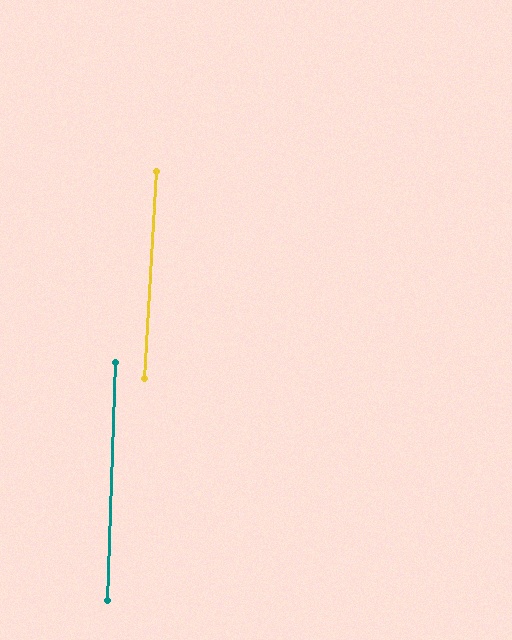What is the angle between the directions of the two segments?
Approximately 1 degree.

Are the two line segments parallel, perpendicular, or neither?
Parallel — their directions differ by only 1.5°.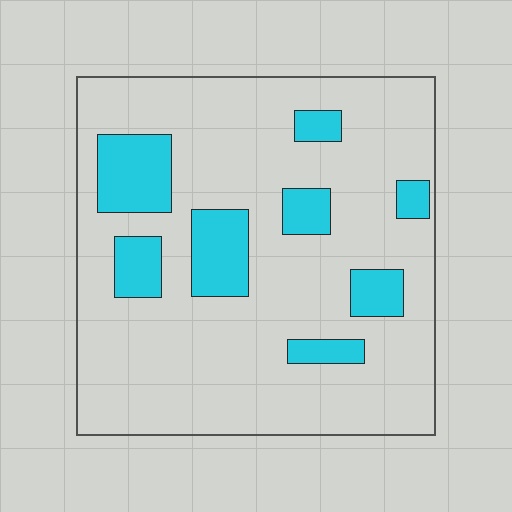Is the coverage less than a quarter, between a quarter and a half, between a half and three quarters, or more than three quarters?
Less than a quarter.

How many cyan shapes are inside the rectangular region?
8.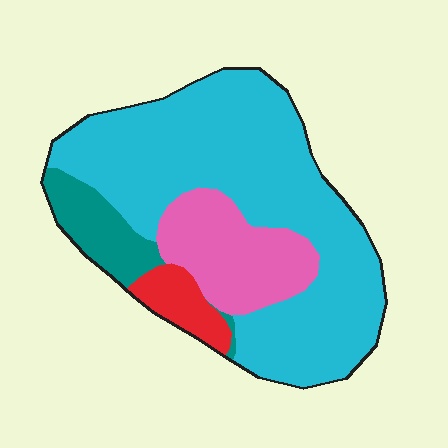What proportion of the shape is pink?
Pink covers roughly 20% of the shape.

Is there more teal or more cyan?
Cyan.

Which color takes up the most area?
Cyan, at roughly 65%.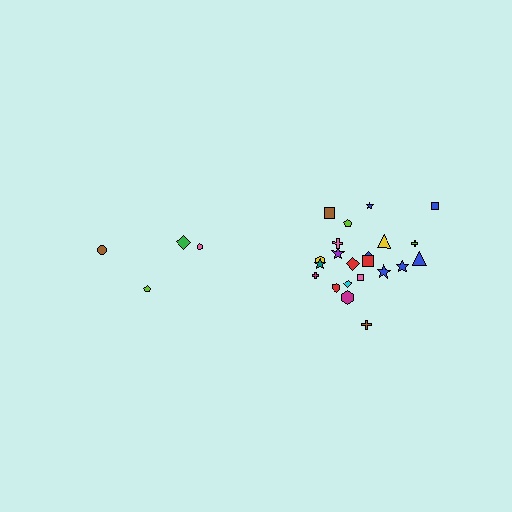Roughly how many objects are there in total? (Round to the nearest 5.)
Roughly 25 objects in total.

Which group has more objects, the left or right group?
The right group.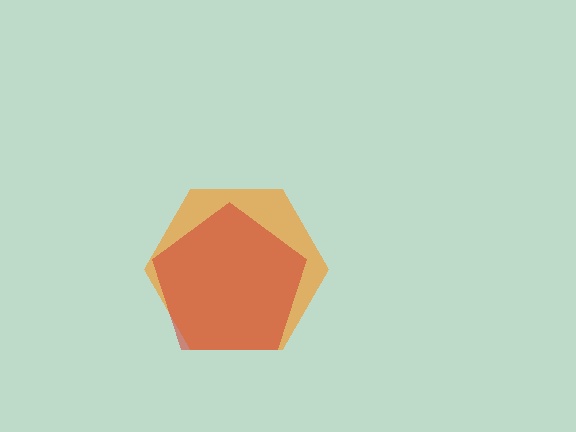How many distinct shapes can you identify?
There are 2 distinct shapes: an orange hexagon, a red pentagon.